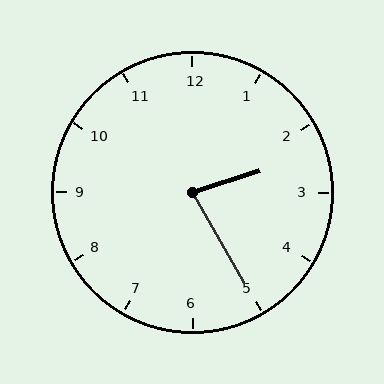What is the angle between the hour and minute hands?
Approximately 78 degrees.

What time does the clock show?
2:25.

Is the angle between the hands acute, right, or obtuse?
It is acute.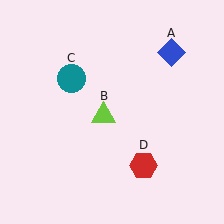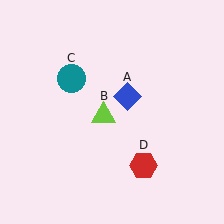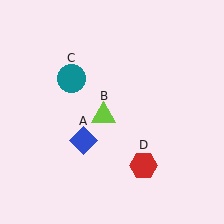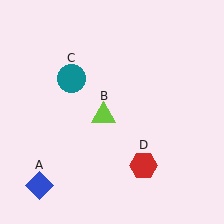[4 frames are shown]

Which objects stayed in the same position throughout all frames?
Lime triangle (object B) and teal circle (object C) and red hexagon (object D) remained stationary.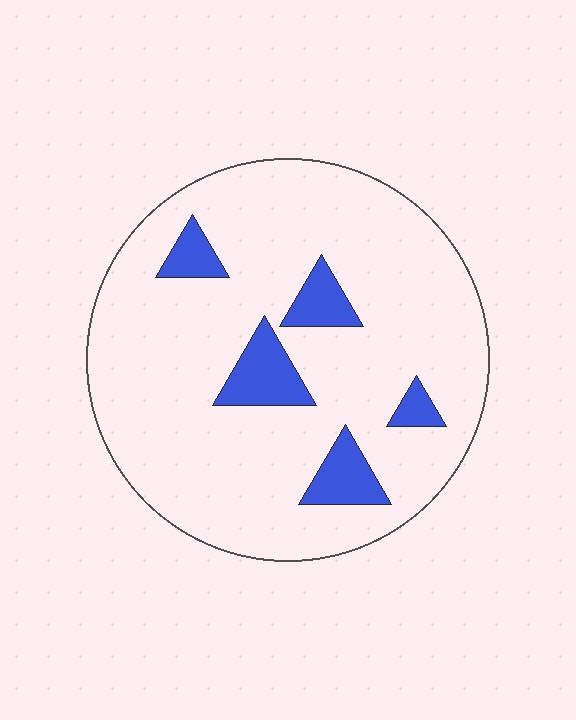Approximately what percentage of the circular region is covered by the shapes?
Approximately 10%.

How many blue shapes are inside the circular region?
5.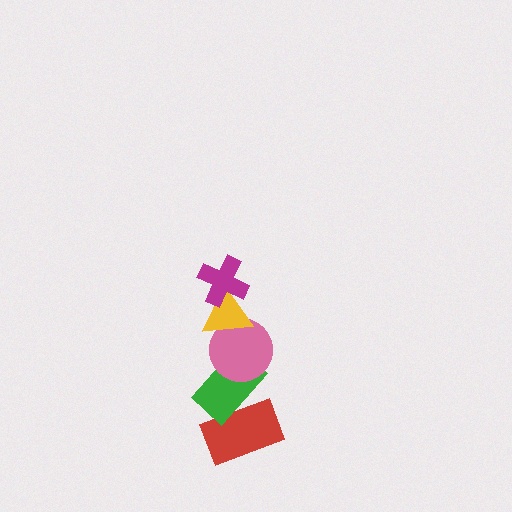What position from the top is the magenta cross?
The magenta cross is 1st from the top.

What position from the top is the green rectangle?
The green rectangle is 4th from the top.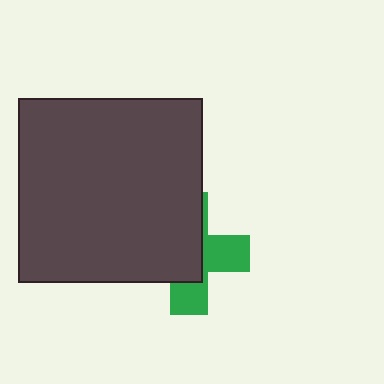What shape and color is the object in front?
The object in front is a dark gray square.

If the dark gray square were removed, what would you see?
You would see the complete green cross.